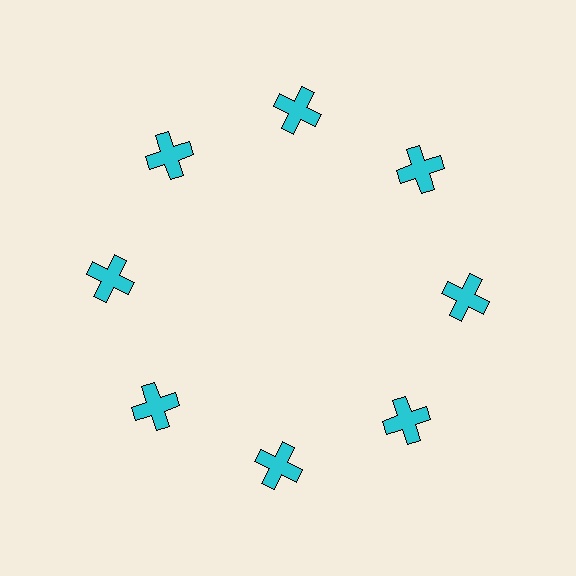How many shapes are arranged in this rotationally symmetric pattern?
There are 8 shapes, arranged in 8 groups of 1.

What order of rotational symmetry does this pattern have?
This pattern has 8-fold rotational symmetry.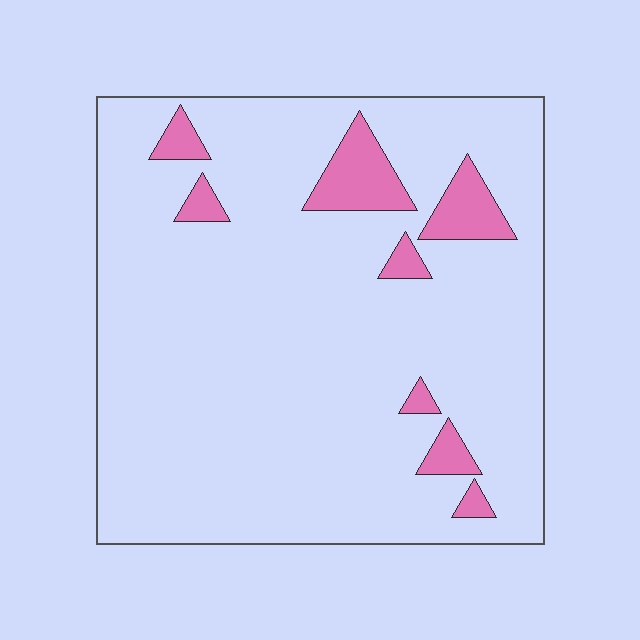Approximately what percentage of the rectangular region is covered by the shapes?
Approximately 10%.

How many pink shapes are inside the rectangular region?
8.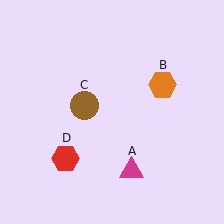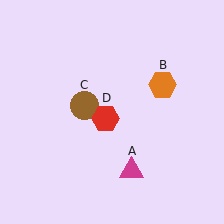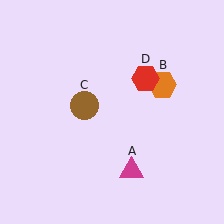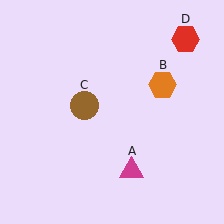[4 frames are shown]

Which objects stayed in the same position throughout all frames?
Magenta triangle (object A) and orange hexagon (object B) and brown circle (object C) remained stationary.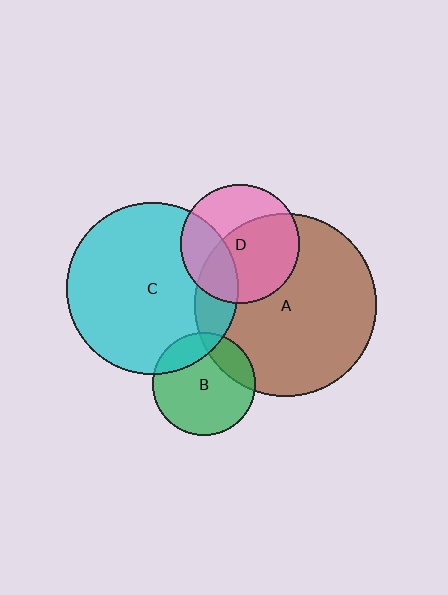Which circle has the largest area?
Circle A (brown).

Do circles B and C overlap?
Yes.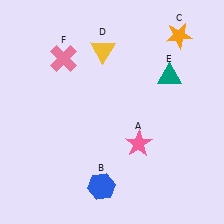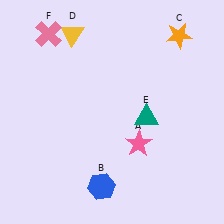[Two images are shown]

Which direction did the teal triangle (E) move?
The teal triangle (E) moved down.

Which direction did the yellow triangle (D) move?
The yellow triangle (D) moved left.